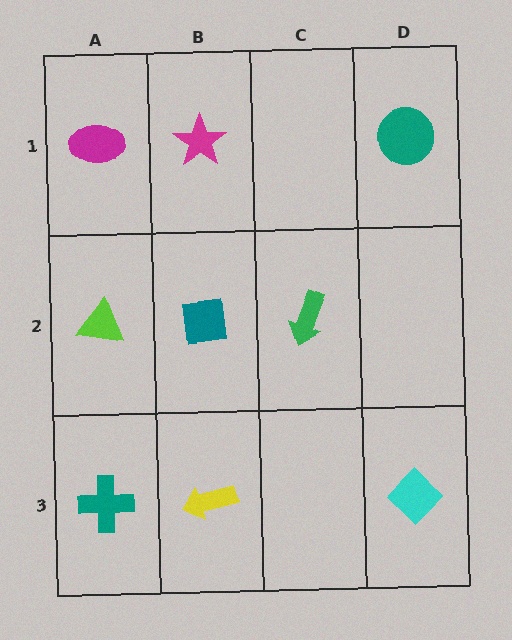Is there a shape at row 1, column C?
No, that cell is empty.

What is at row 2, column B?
A teal square.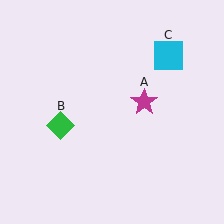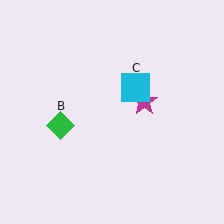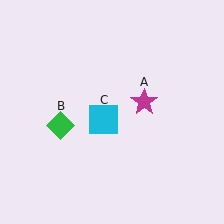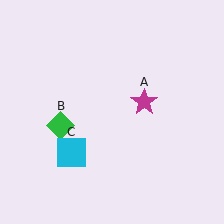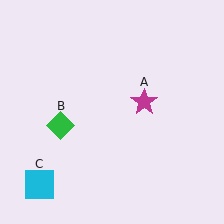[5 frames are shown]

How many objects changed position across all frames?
1 object changed position: cyan square (object C).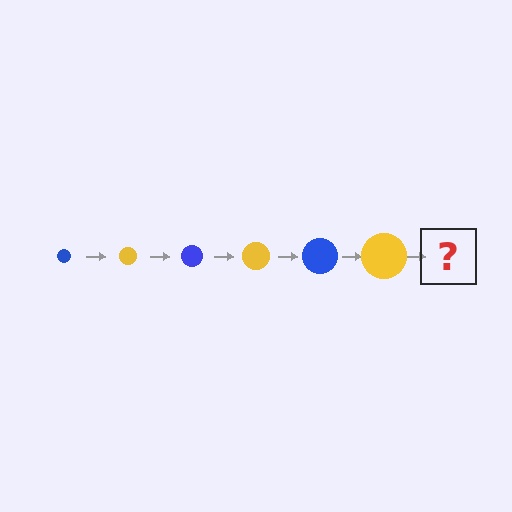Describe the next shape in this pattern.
It should be a blue circle, larger than the previous one.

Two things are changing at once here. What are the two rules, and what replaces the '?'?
The two rules are that the circle grows larger each step and the color cycles through blue and yellow. The '?' should be a blue circle, larger than the previous one.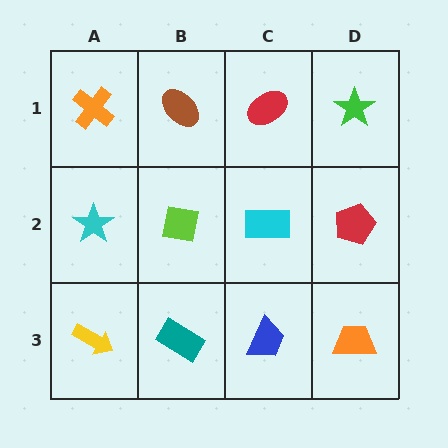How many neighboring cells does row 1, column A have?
2.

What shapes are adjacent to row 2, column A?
An orange cross (row 1, column A), a yellow arrow (row 3, column A), a lime square (row 2, column B).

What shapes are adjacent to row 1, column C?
A cyan rectangle (row 2, column C), a brown ellipse (row 1, column B), a green star (row 1, column D).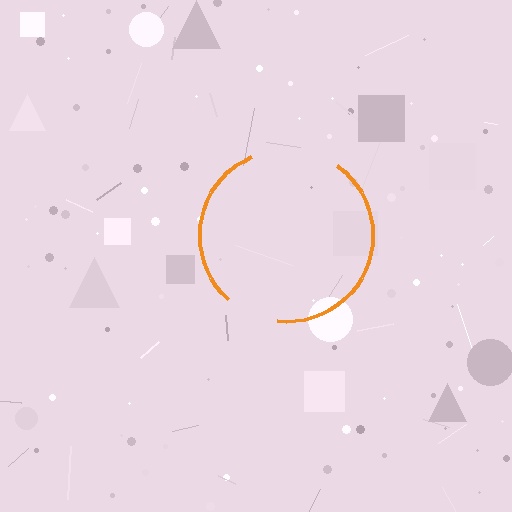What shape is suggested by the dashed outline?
The dashed outline suggests a circle.